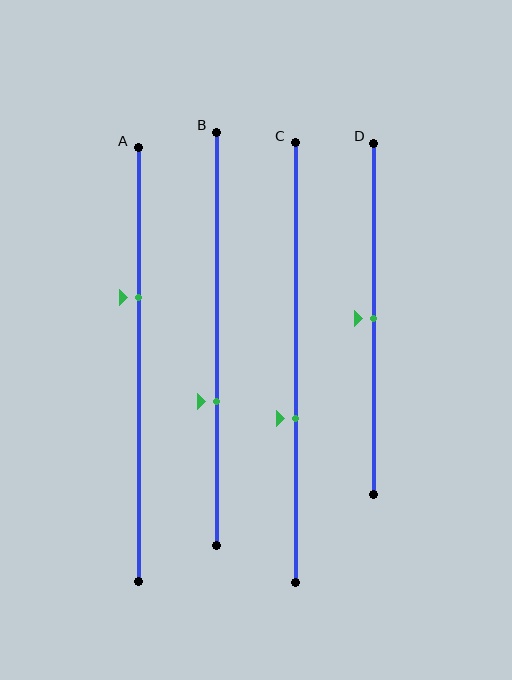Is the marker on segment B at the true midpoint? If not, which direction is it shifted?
No, the marker on segment B is shifted downward by about 15% of the segment length.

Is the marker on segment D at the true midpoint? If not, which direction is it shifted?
Yes, the marker on segment D is at the true midpoint.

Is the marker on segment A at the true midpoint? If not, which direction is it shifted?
No, the marker on segment A is shifted upward by about 16% of the segment length.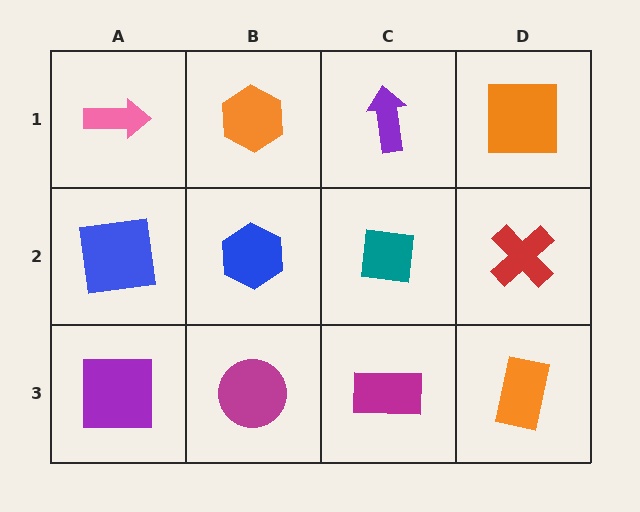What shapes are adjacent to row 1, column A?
A blue square (row 2, column A), an orange hexagon (row 1, column B).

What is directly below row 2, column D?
An orange rectangle.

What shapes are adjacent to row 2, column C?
A purple arrow (row 1, column C), a magenta rectangle (row 3, column C), a blue hexagon (row 2, column B), a red cross (row 2, column D).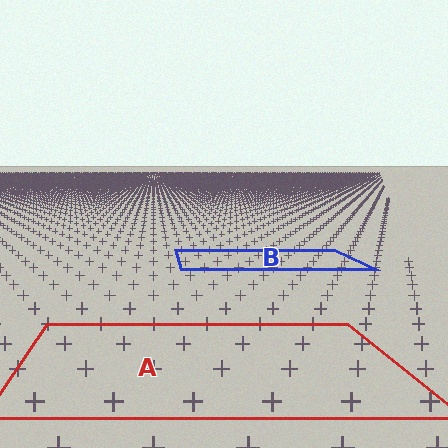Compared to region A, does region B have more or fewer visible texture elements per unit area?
Region B has more texture elements per unit area — they are packed more densely because it is farther away.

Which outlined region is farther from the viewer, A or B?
Region B is farther from the viewer — the texture elements inside it appear smaller and more densely packed.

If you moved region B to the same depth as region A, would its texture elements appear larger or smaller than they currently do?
They would appear larger. At a closer depth, the same texture elements are projected at a bigger on-screen size.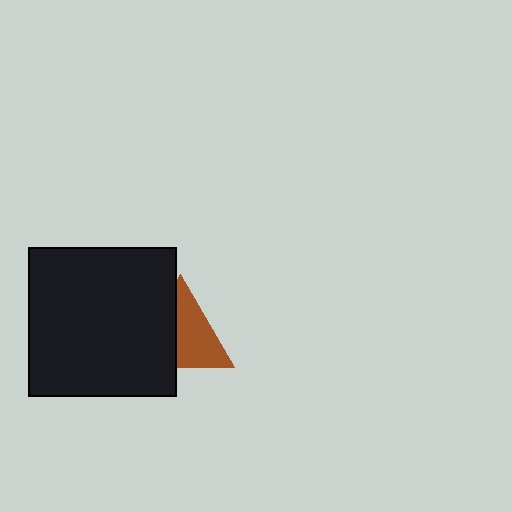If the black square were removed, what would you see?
You would see the complete brown triangle.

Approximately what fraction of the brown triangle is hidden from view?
Roughly 44% of the brown triangle is hidden behind the black square.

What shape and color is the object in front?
The object in front is a black square.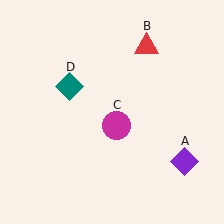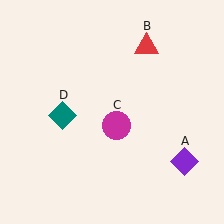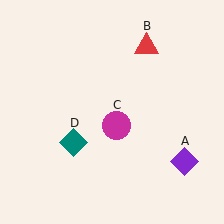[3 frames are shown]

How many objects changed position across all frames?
1 object changed position: teal diamond (object D).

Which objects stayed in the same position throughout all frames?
Purple diamond (object A) and red triangle (object B) and magenta circle (object C) remained stationary.